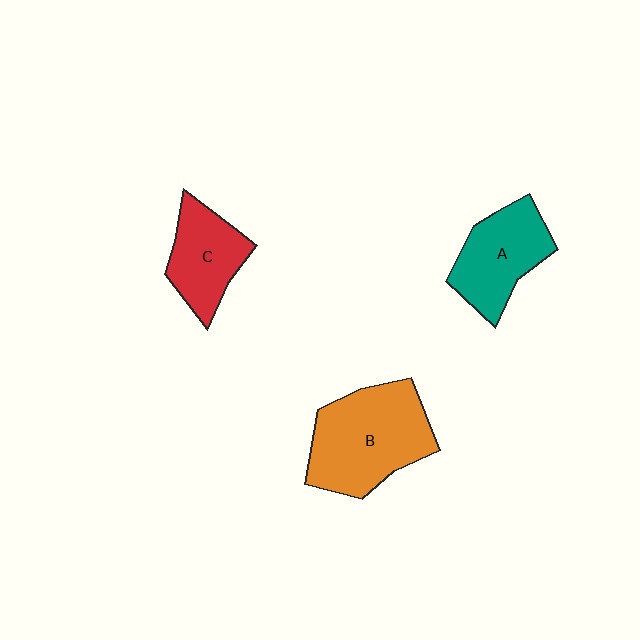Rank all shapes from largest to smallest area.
From largest to smallest: B (orange), A (teal), C (red).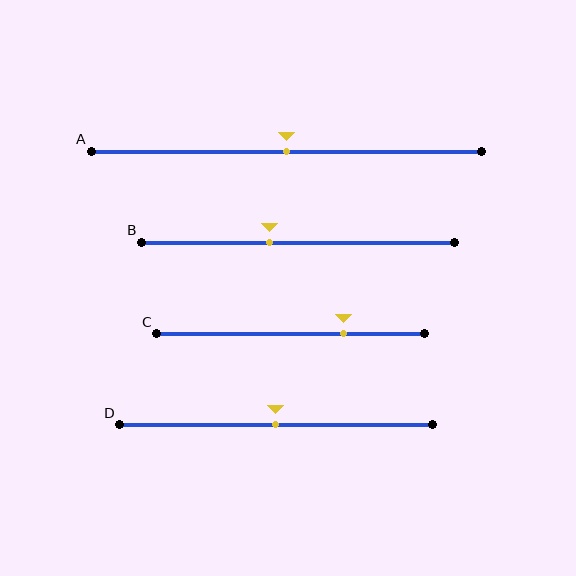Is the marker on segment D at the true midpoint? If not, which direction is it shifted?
Yes, the marker on segment D is at the true midpoint.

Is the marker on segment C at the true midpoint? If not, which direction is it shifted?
No, the marker on segment C is shifted to the right by about 20% of the segment length.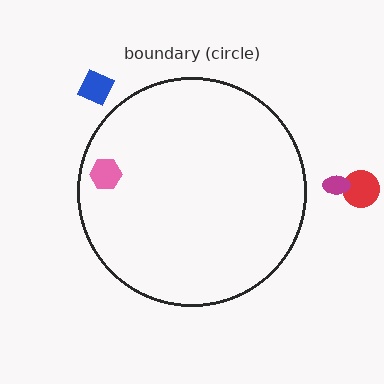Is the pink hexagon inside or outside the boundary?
Inside.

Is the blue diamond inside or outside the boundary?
Outside.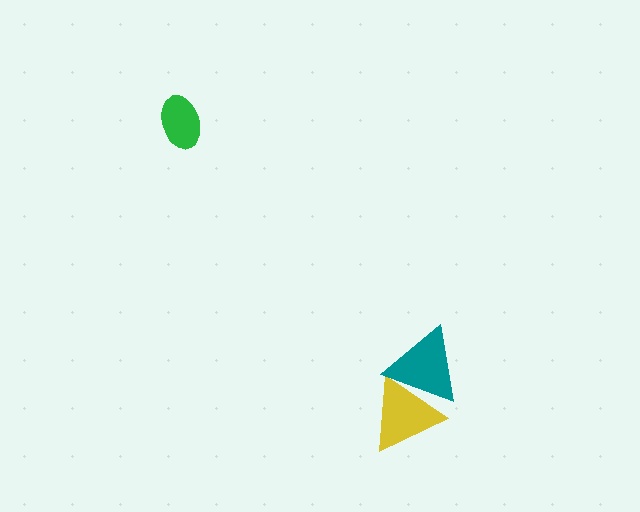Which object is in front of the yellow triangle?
The teal triangle is in front of the yellow triangle.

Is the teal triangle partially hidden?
No, no other shape covers it.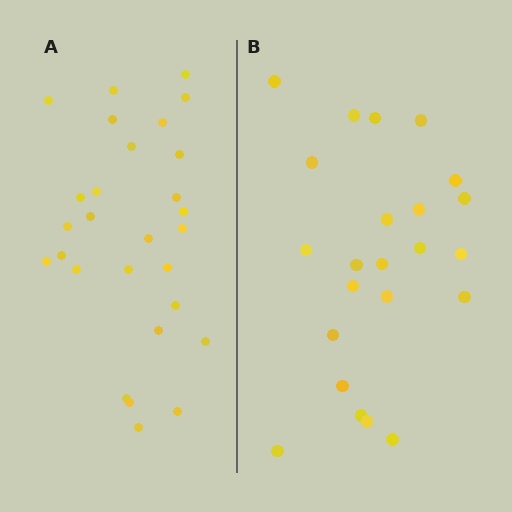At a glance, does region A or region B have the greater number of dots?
Region A (the left region) has more dots.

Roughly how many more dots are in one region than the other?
Region A has about 5 more dots than region B.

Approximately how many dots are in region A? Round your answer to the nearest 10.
About 30 dots. (The exact count is 28, which rounds to 30.)